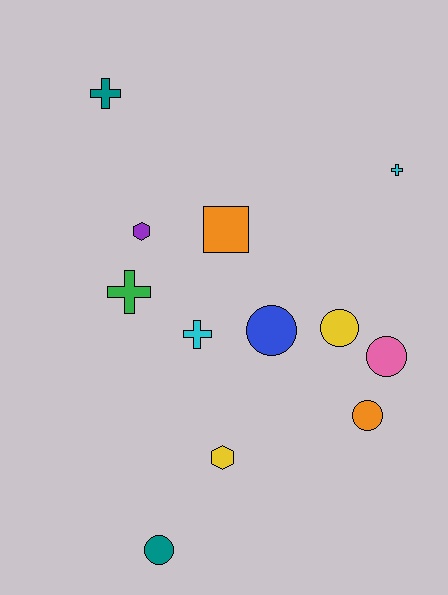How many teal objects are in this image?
There are 2 teal objects.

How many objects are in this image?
There are 12 objects.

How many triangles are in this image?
There are no triangles.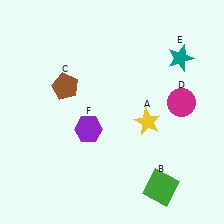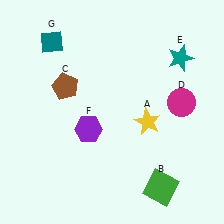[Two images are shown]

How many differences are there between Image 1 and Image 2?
There is 1 difference between the two images.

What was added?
A teal diamond (G) was added in Image 2.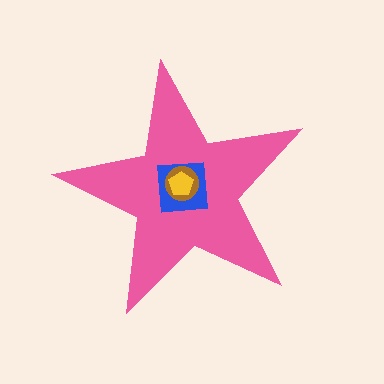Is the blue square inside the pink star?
Yes.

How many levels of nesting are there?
4.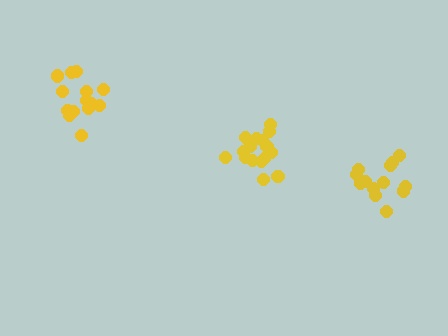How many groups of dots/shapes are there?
There are 3 groups.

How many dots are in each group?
Group 1: 13 dots, Group 2: 14 dots, Group 3: 16 dots (43 total).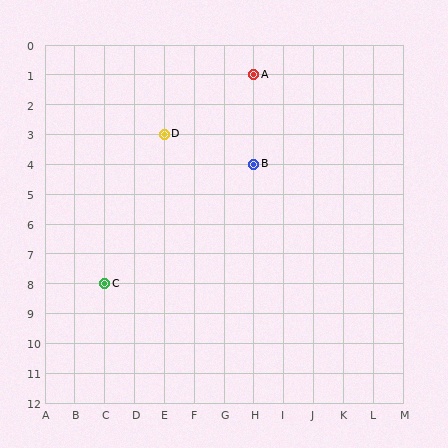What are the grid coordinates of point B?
Point B is at grid coordinates (H, 4).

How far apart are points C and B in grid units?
Points C and B are 5 columns and 4 rows apart (about 6.4 grid units diagonally).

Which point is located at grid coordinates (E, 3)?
Point D is at (E, 3).